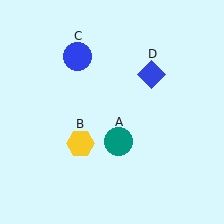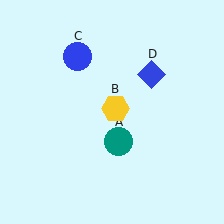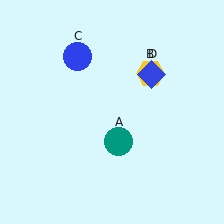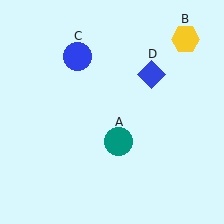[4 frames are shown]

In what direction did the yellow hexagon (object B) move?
The yellow hexagon (object B) moved up and to the right.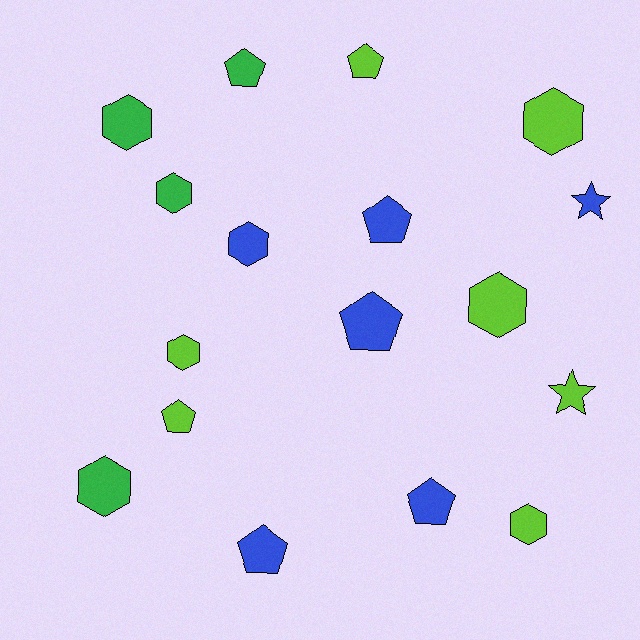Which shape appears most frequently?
Hexagon, with 8 objects.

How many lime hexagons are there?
There are 4 lime hexagons.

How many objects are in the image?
There are 17 objects.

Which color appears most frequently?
Lime, with 7 objects.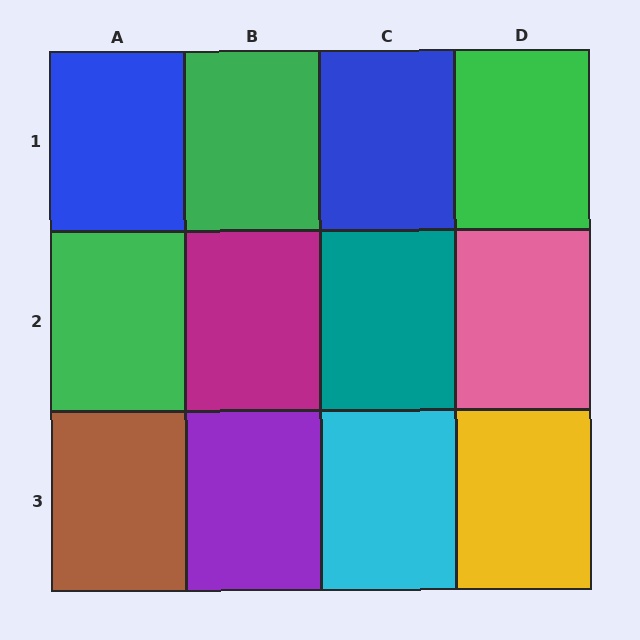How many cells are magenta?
1 cell is magenta.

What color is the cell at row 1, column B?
Green.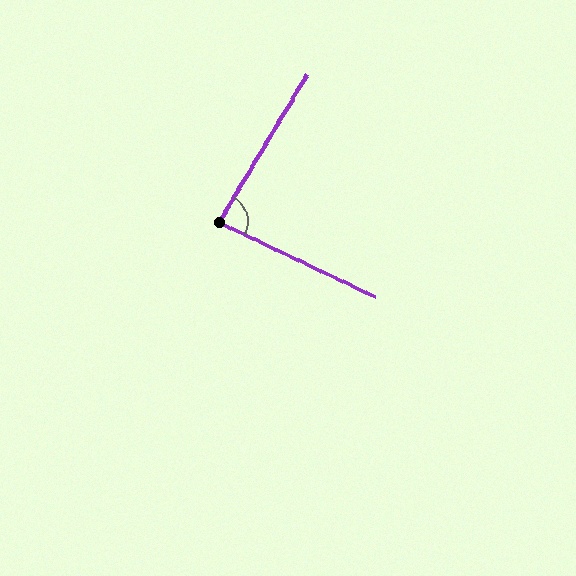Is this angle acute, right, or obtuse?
It is approximately a right angle.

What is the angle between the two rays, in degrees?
Approximately 85 degrees.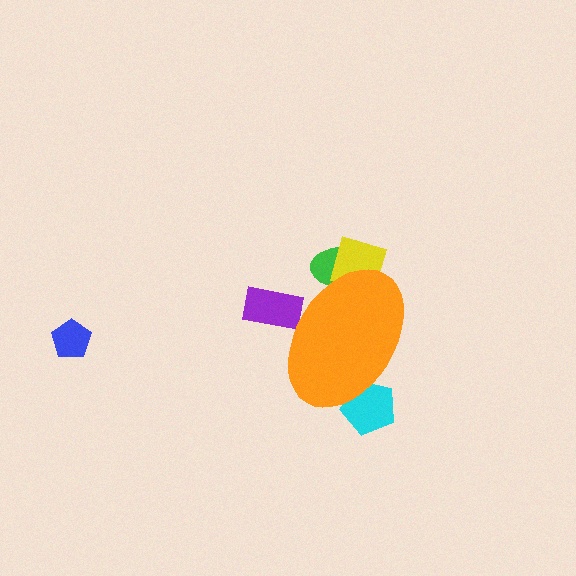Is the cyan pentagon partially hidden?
Yes, the cyan pentagon is partially hidden behind the orange ellipse.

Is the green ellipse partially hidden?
Yes, the green ellipse is partially hidden behind the orange ellipse.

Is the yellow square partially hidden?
Yes, the yellow square is partially hidden behind the orange ellipse.